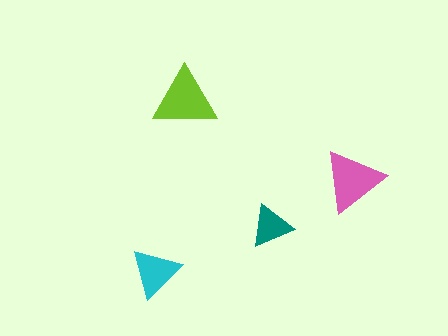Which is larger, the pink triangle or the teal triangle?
The pink one.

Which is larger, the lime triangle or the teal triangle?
The lime one.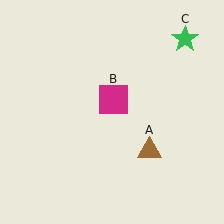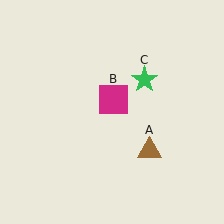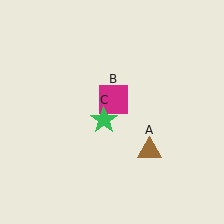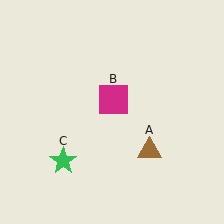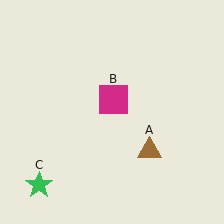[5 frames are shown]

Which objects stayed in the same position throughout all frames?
Brown triangle (object A) and magenta square (object B) remained stationary.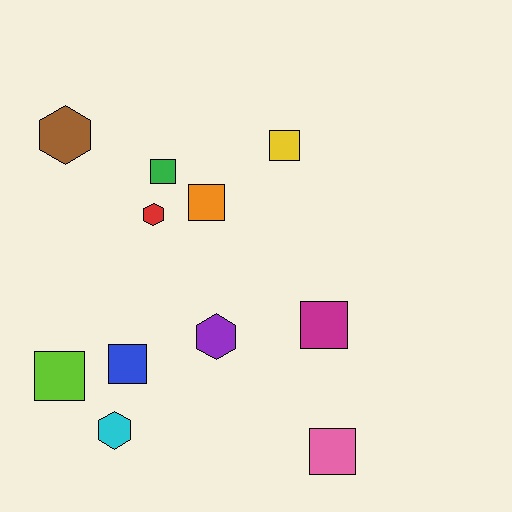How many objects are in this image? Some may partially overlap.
There are 11 objects.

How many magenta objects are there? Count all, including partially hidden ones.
There is 1 magenta object.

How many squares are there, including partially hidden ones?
There are 7 squares.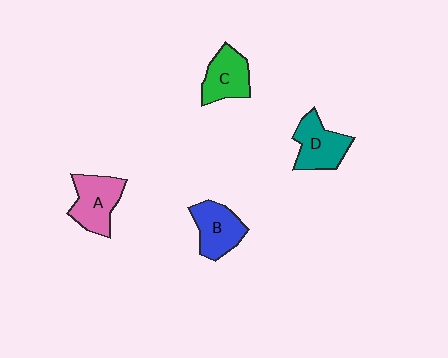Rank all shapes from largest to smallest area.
From largest to smallest: A (pink), D (teal), B (blue), C (green).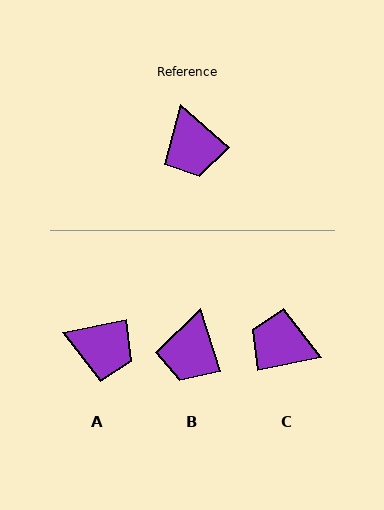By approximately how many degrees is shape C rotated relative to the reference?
Approximately 127 degrees clockwise.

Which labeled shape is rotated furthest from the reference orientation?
C, about 127 degrees away.